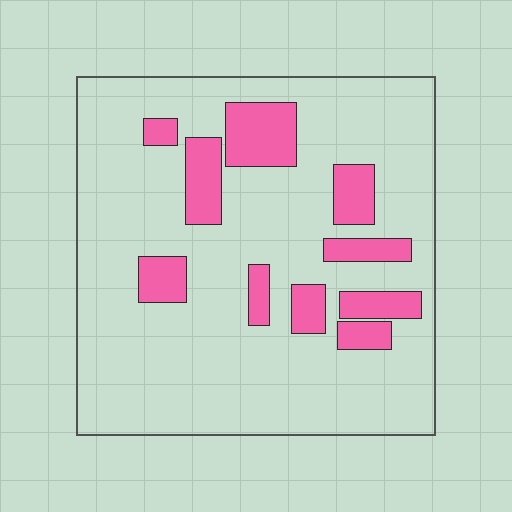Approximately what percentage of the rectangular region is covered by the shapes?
Approximately 20%.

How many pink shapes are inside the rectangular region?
10.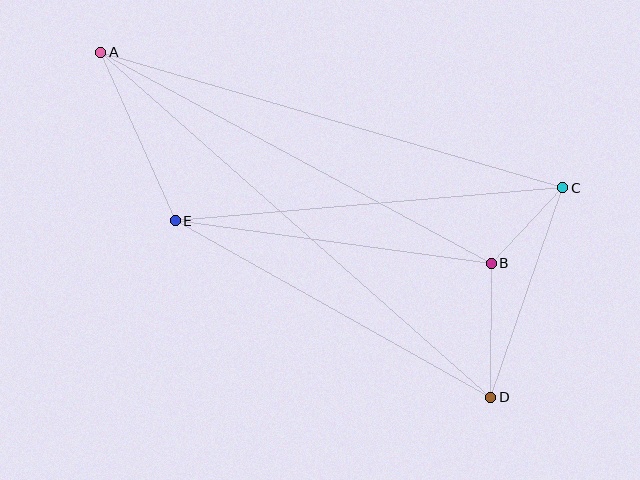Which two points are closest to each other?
Points B and C are closest to each other.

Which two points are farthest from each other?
Points A and D are farthest from each other.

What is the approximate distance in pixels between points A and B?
The distance between A and B is approximately 444 pixels.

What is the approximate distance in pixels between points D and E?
The distance between D and E is approximately 362 pixels.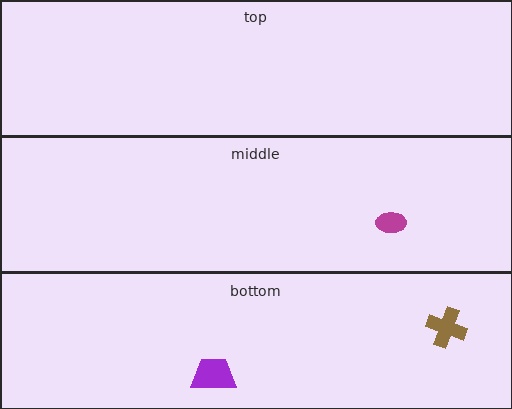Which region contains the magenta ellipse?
The middle region.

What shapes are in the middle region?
The magenta ellipse.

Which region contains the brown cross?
The bottom region.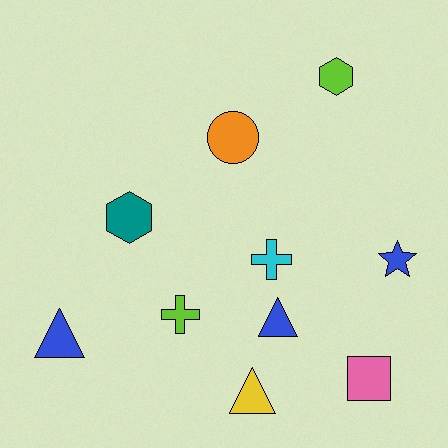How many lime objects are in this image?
There are 2 lime objects.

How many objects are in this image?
There are 10 objects.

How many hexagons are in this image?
There are 2 hexagons.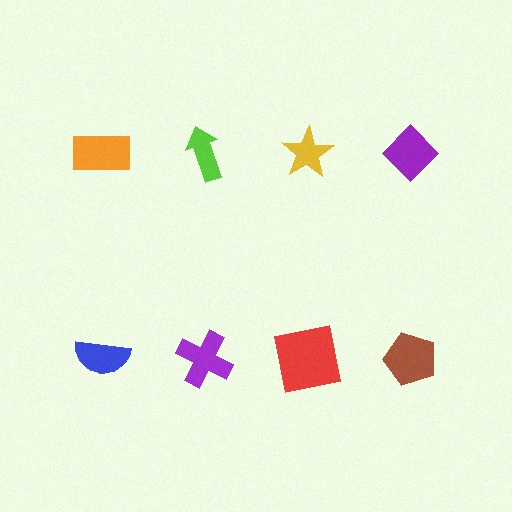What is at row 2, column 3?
A red square.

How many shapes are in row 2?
4 shapes.